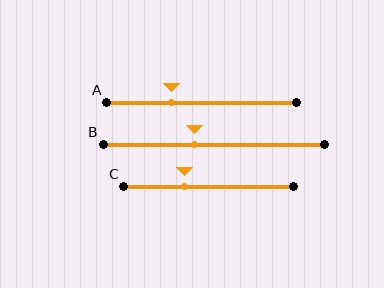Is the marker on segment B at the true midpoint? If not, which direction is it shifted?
No, the marker on segment B is shifted to the left by about 9% of the segment length.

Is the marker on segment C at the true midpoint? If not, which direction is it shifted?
No, the marker on segment C is shifted to the left by about 15% of the segment length.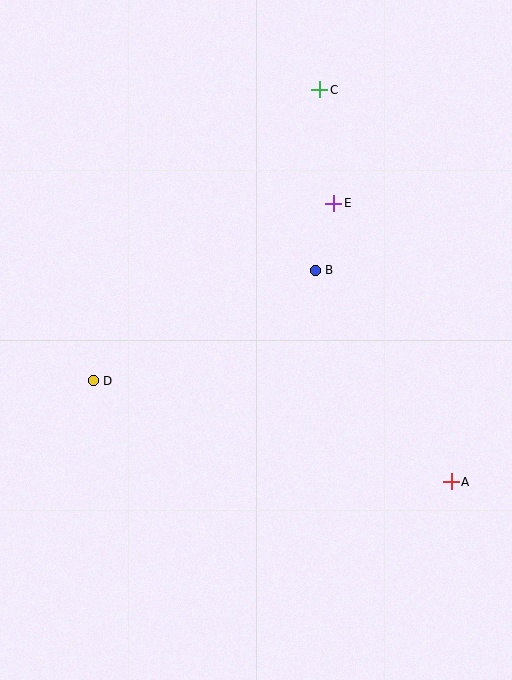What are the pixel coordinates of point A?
Point A is at (451, 482).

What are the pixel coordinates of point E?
Point E is at (334, 203).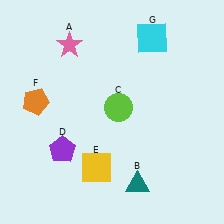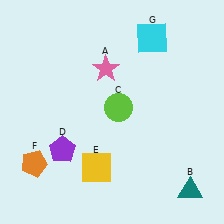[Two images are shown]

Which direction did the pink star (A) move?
The pink star (A) moved right.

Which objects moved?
The objects that moved are: the pink star (A), the teal triangle (B), the orange pentagon (F).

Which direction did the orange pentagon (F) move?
The orange pentagon (F) moved down.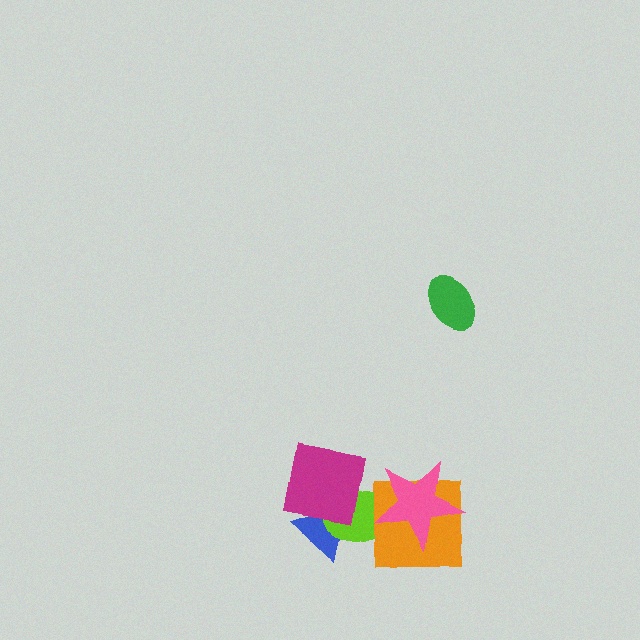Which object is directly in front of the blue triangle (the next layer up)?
The lime ellipse is directly in front of the blue triangle.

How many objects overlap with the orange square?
2 objects overlap with the orange square.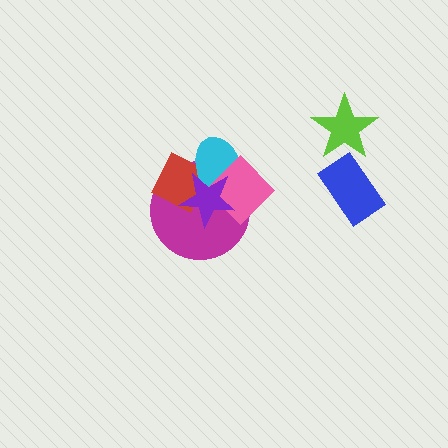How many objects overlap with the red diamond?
3 objects overlap with the red diamond.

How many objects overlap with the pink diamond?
3 objects overlap with the pink diamond.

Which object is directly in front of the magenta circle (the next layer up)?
The red diamond is directly in front of the magenta circle.